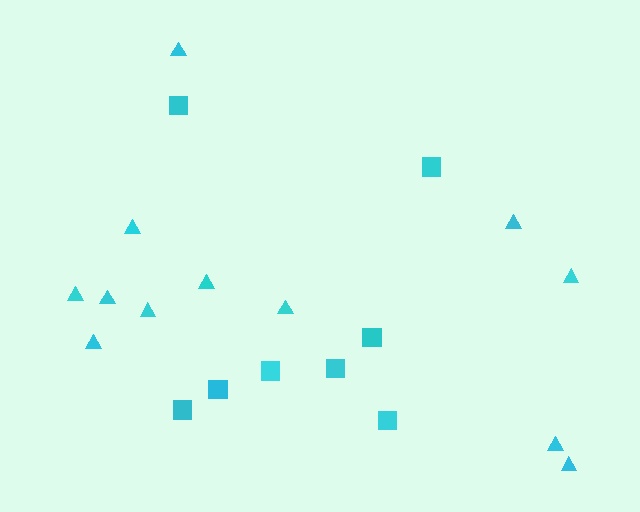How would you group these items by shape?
There are 2 groups: one group of squares (8) and one group of triangles (12).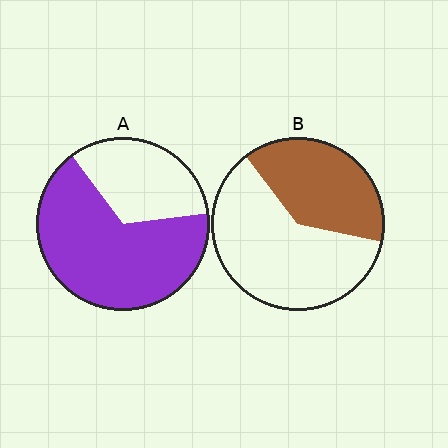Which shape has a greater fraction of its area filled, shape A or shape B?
Shape A.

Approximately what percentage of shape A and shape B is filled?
A is approximately 65% and B is approximately 40%.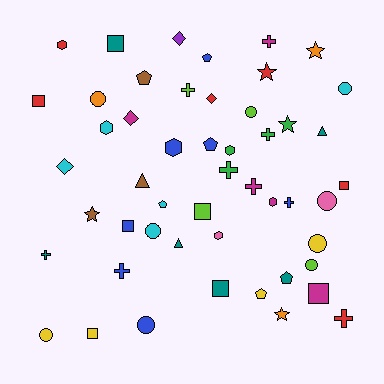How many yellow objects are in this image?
There are 4 yellow objects.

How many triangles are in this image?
There are 3 triangles.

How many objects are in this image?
There are 50 objects.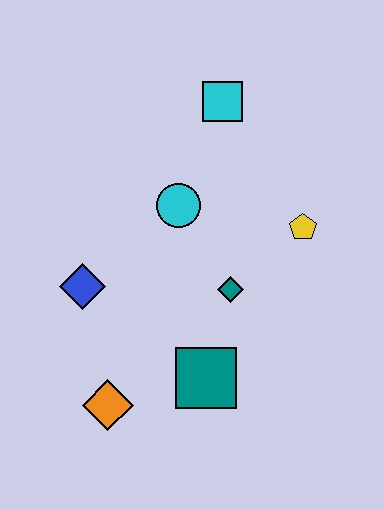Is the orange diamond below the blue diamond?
Yes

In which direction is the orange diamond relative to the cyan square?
The orange diamond is below the cyan square.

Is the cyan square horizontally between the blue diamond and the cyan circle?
No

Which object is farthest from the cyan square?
The orange diamond is farthest from the cyan square.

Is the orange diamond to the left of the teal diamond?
Yes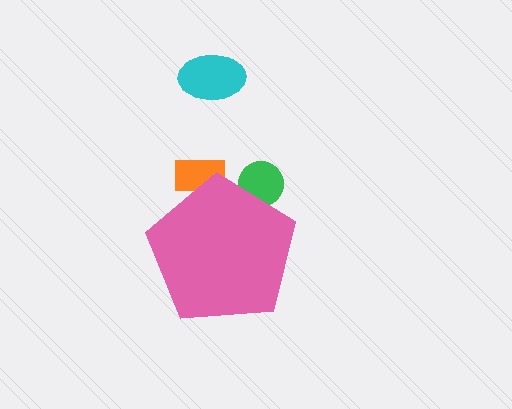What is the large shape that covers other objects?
A pink pentagon.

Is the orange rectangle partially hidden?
Yes, the orange rectangle is partially hidden behind the pink pentagon.